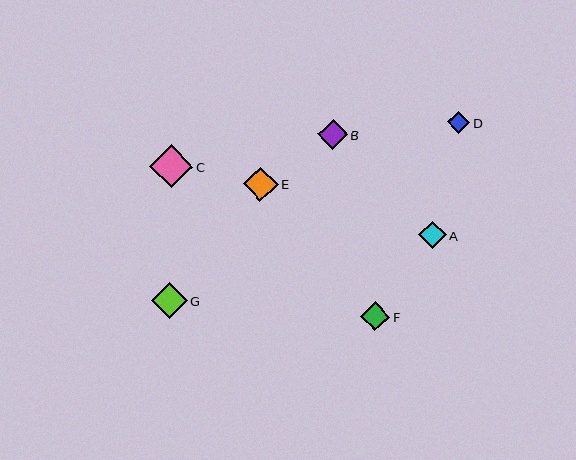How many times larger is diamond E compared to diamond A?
Diamond E is approximately 1.3 times the size of diamond A.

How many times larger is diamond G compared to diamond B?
Diamond G is approximately 1.2 times the size of diamond B.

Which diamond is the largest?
Diamond C is the largest with a size of approximately 43 pixels.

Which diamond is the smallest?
Diamond D is the smallest with a size of approximately 22 pixels.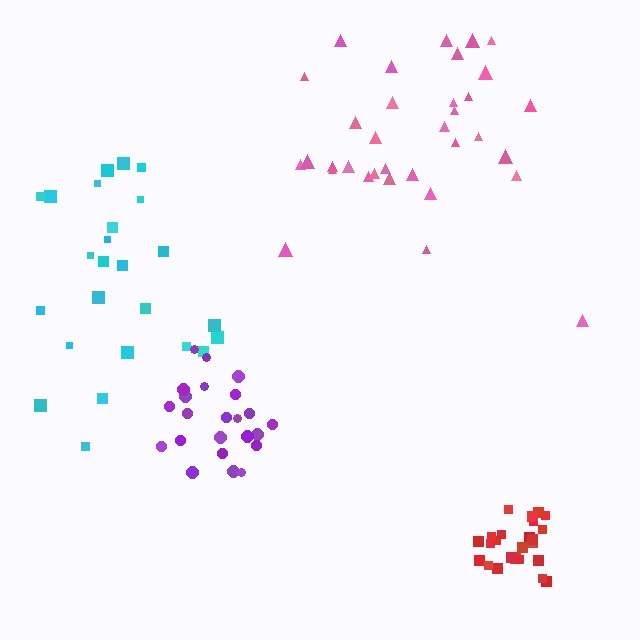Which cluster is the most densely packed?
Red.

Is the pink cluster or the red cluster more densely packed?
Red.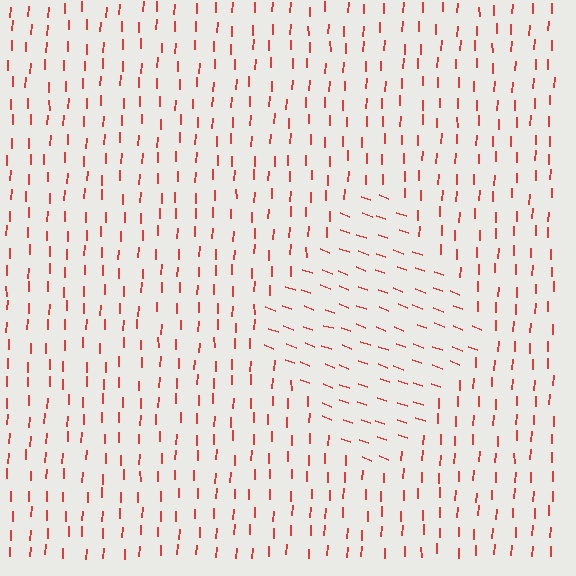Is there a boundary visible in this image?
Yes, there is a texture boundary formed by a change in line orientation.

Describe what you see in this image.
The image is filled with small red line segments. A diamond region in the image has lines oriented differently from the surrounding lines, creating a visible texture boundary.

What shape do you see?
I see a diamond.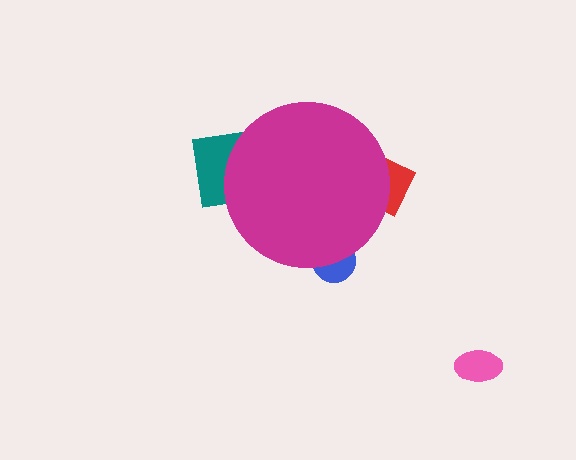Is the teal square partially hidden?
Yes, the teal square is partially hidden behind the magenta circle.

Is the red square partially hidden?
Yes, the red square is partially hidden behind the magenta circle.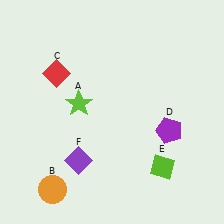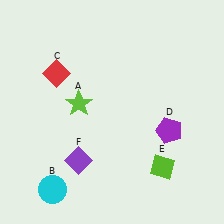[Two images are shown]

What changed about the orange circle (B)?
In Image 1, B is orange. In Image 2, it changed to cyan.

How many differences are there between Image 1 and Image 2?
There is 1 difference between the two images.